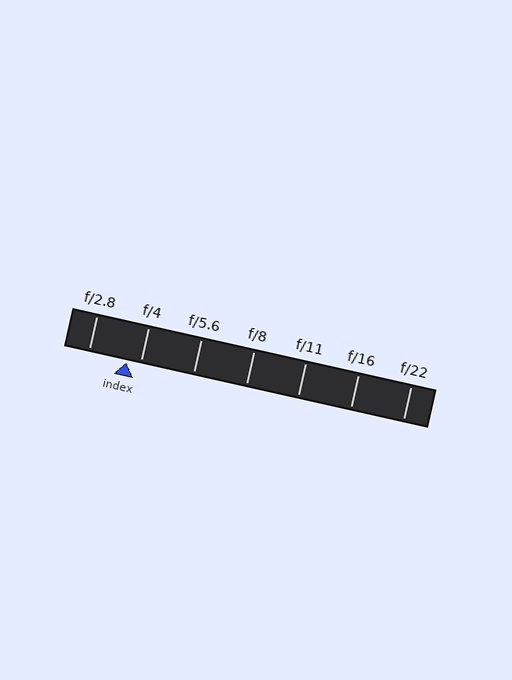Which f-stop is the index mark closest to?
The index mark is closest to f/4.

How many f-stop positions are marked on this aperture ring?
There are 7 f-stop positions marked.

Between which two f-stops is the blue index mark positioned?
The index mark is between f/2.8 and f/4.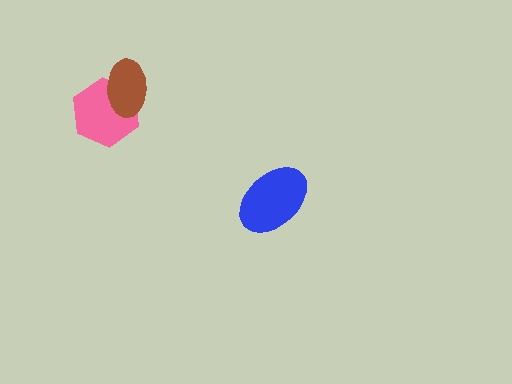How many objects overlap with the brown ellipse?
1 object overlaps with the brown ellipse.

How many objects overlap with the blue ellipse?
0 objects overlap with the blue ellipse.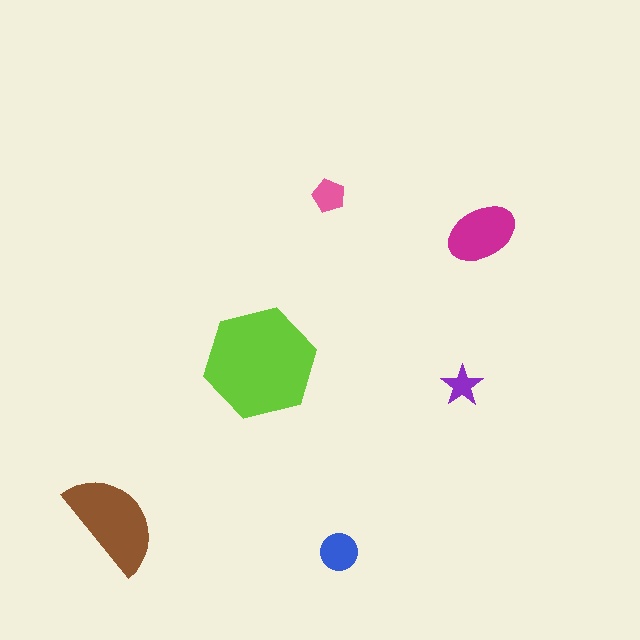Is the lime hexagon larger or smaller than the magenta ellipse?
Larger.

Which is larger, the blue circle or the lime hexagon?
The lime hexagon.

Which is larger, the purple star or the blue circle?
The blue circle.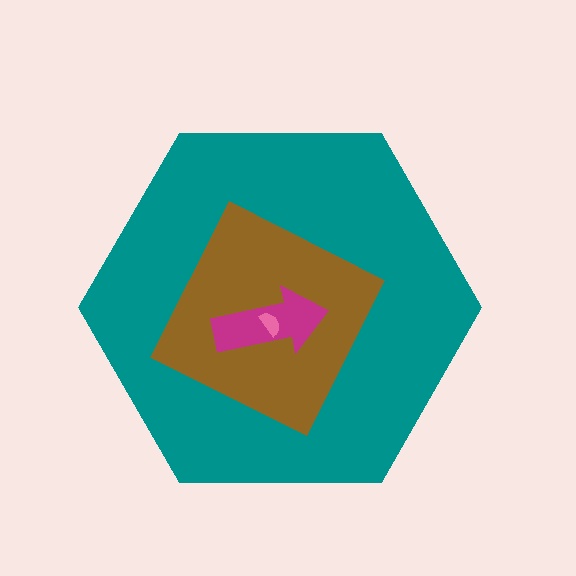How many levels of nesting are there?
4.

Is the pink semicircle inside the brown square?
Yes.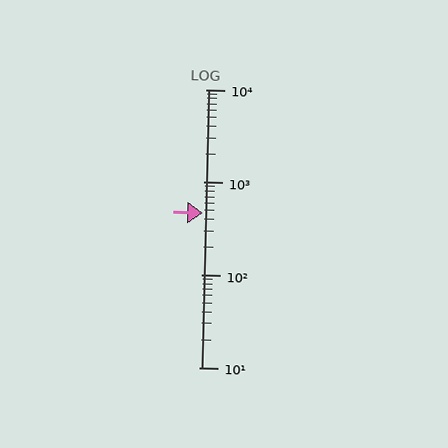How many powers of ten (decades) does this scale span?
The scale spans 3 decades, from 10 to 10000.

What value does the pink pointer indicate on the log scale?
The pointer indicates approximately 460.